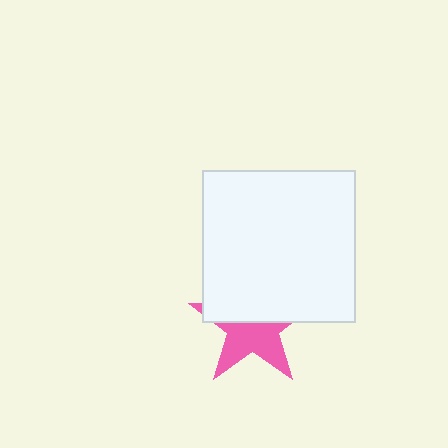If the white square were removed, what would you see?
You would see the complete pink star.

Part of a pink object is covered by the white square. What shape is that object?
It is a star.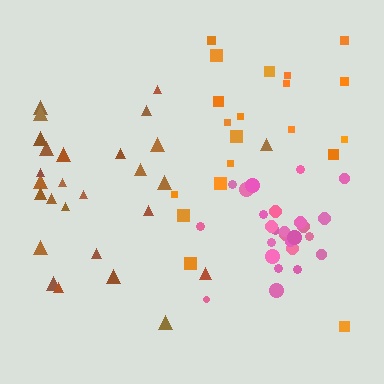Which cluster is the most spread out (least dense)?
Orange.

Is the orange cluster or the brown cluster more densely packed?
Brown.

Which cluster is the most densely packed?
Pink.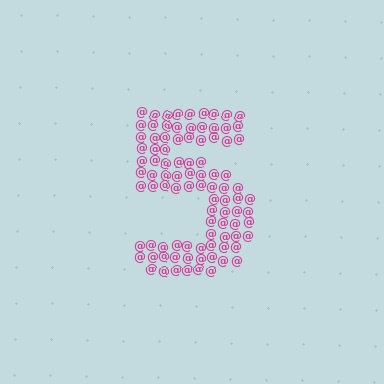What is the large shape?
The large shape is the digit 5.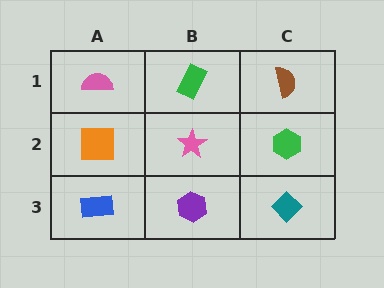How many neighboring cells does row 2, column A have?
3.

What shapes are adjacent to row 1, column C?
A green hexagon (row 2, column C), a green rectangle (row 1, column B).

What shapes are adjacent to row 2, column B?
A green rectangle (row 1, column B), a purple hexagon (row 3, column B), an orange square (row 2, column A), a green hexagon (row 2, column C).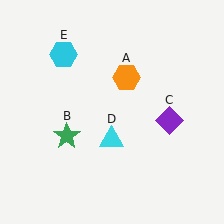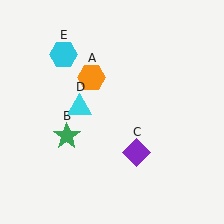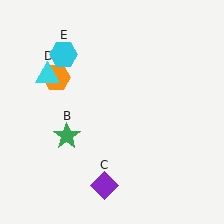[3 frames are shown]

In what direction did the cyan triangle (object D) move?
The cyan triangle (object D) moved up and to the left.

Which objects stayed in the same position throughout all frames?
Green star (object B) and cyan hexagon (object E) remained stationary.